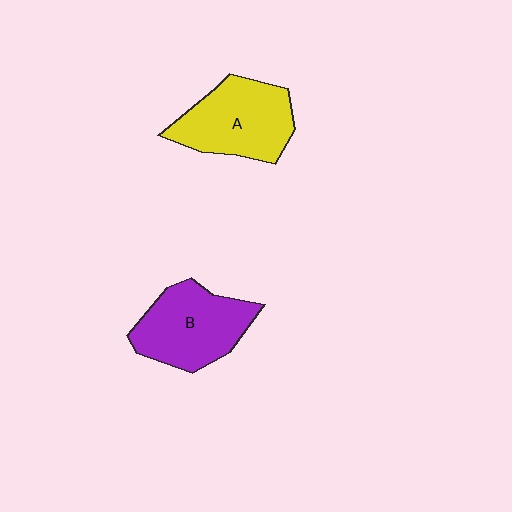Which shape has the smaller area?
Shape B (purple).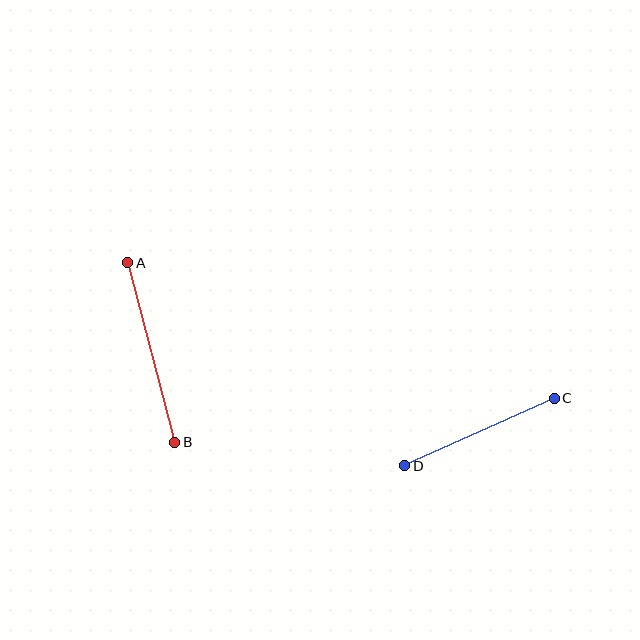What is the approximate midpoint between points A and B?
The midpoint is at approximately (151, 352) pixels.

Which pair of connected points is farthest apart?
Points A and B are farthest apart.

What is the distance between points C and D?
The distance is approximately 164 pixels.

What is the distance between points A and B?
The distance is approximately 186 pixels.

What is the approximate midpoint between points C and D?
The midpoint is at approximately (479, 432) pixels.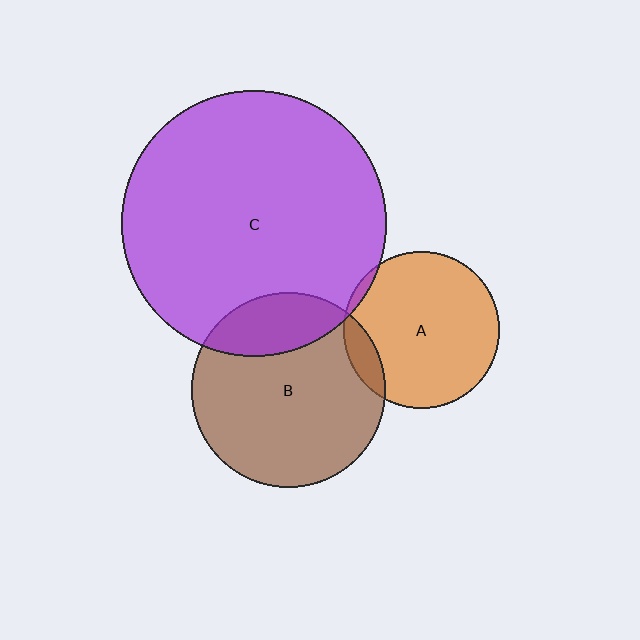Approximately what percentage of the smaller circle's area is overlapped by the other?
Approximately 20%.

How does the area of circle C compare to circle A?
Approximately 2.9 times.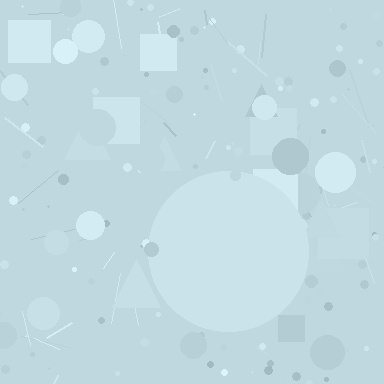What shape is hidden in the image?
A circle is hidden in the image.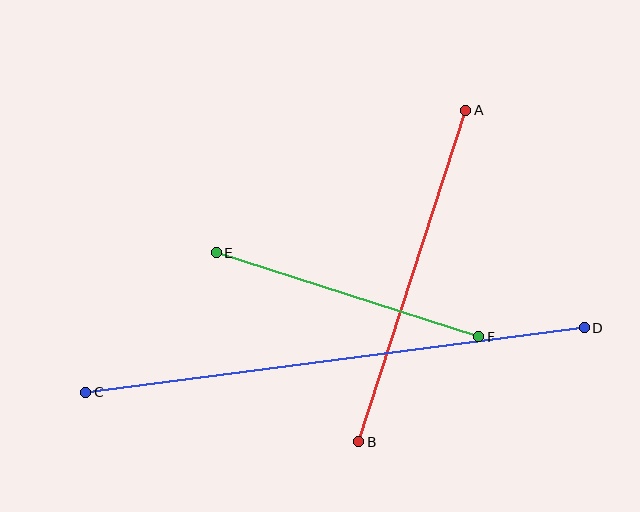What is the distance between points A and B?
The distance is approximately 348 pixels.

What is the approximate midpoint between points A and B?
The midpoint is at approximately (412, 276) pixels.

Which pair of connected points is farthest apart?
Points C and D are farthest apart.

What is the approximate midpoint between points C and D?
The midpoint is at approximately (335, 360) pixels.